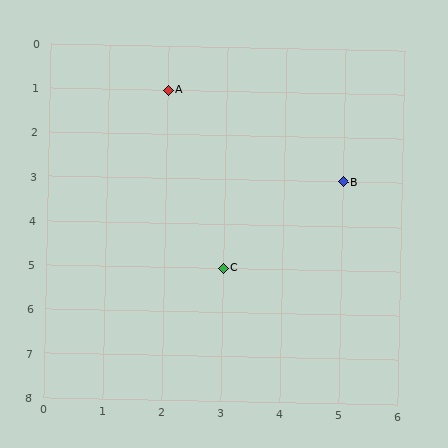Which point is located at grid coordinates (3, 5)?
Point C is at (3, 5).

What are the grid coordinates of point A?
Point A is at grid coordinates (2, 1).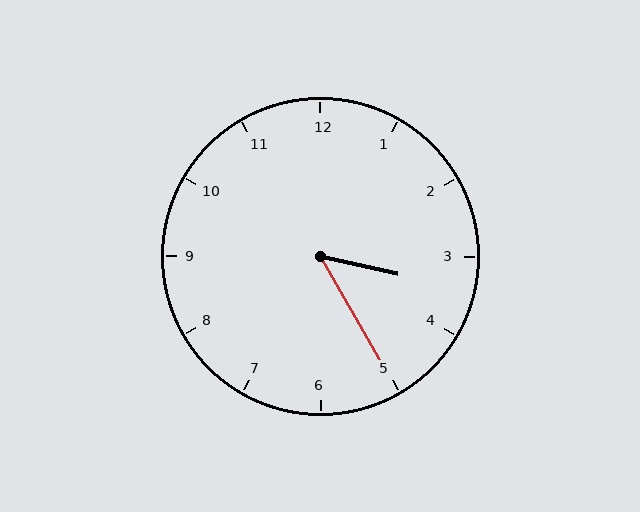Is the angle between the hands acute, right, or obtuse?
It is acute.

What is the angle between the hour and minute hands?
Approximately 48 degrees.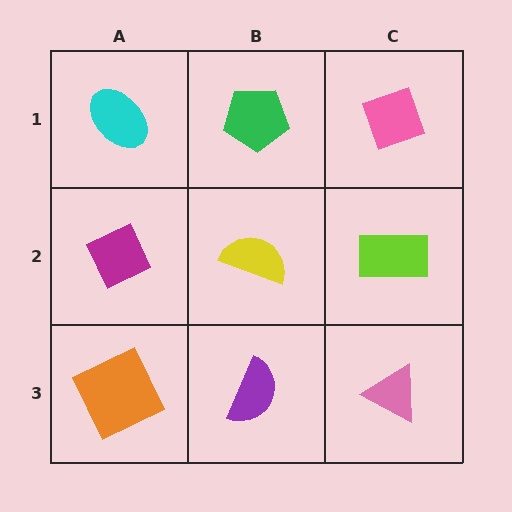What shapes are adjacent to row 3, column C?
A lime rectangle (row 2, column C), a purple semicircle (row 3, column B).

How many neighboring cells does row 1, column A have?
2.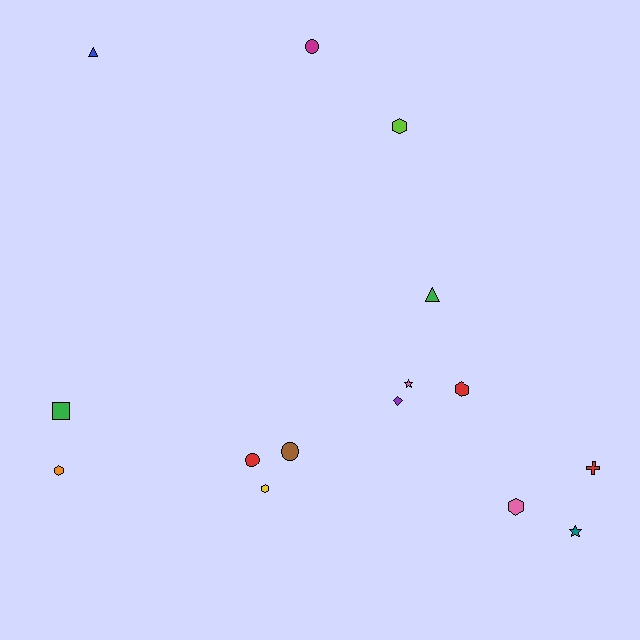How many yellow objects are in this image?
There is 1 yellow object.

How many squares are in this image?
There is 1 square.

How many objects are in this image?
There are 15 objects.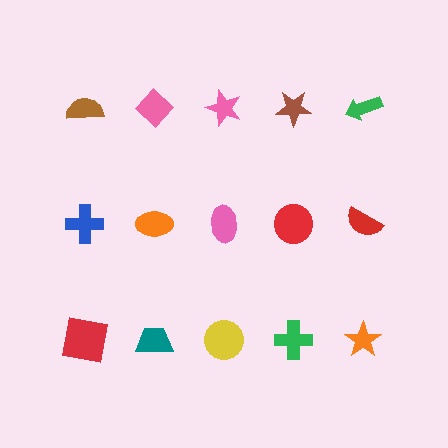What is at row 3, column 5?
An orange star.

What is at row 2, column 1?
A blue cross.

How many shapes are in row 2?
5 shapes.